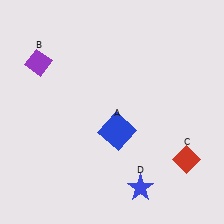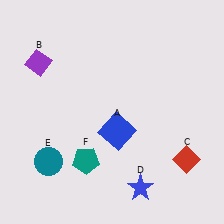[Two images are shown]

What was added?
A teal circle (E), a teal pentagon (F) were added in Image 2.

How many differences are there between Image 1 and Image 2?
There are 2 differences between the two images.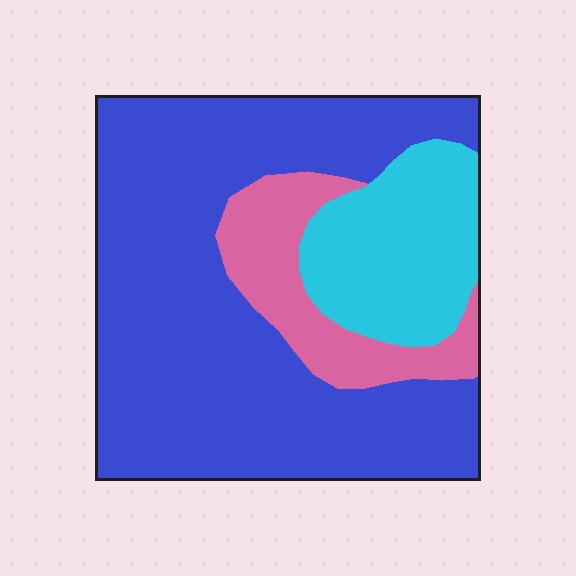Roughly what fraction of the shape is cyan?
Cyan takes up between a sixth and a third of the shape.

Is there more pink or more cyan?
Cyan.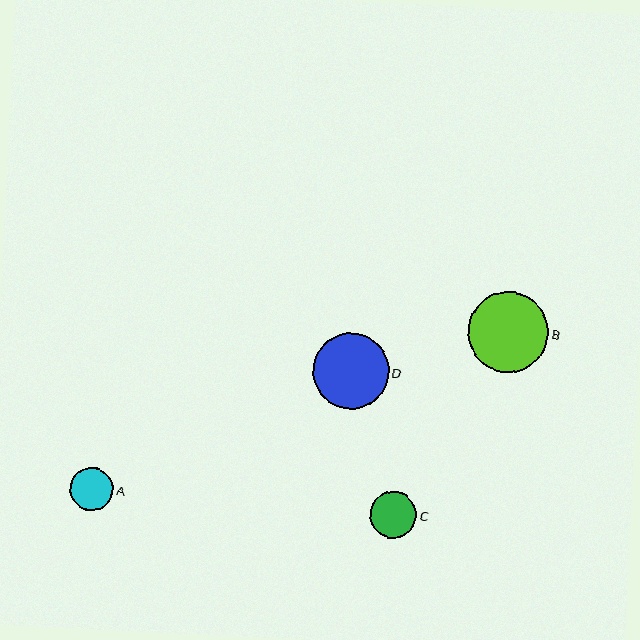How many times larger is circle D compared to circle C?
Circle D is approximately 1.6 times the size of circle C.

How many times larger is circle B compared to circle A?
Circle B is approximately 1.9 times the size of circle A.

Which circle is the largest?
Circle B is the largest with a size of approximately 80 pixels.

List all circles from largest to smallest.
From largest to smallest: B, D, C, A.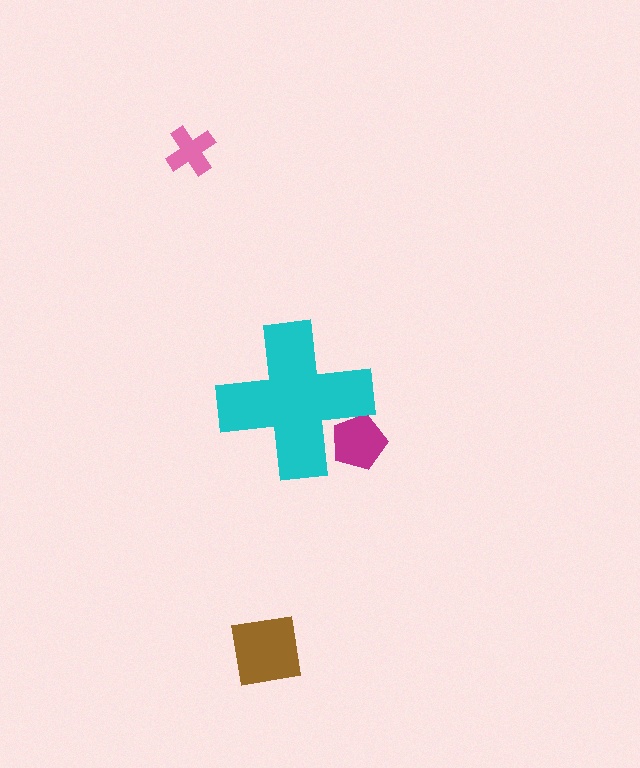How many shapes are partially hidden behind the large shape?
1 shape is partially hidden.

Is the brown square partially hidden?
No, the brown square is fully visible.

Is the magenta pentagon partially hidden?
Yes, the magenta pentagon is partially hidden behind the cyan cross.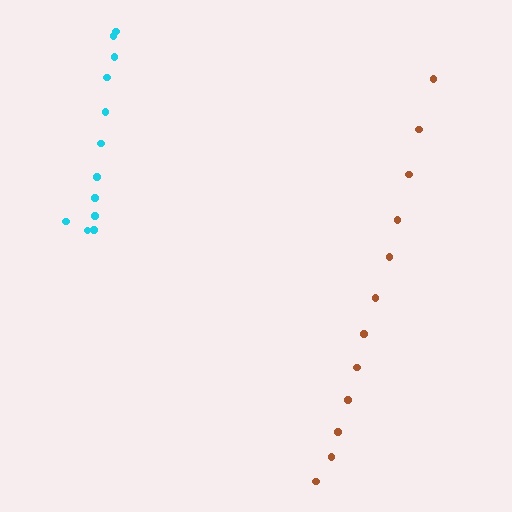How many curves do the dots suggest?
There are 2 distinct paths.